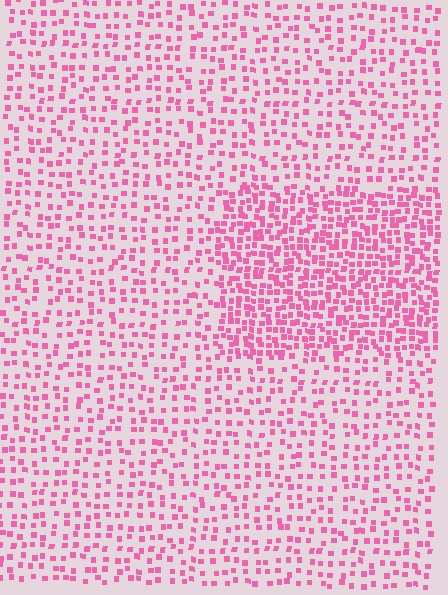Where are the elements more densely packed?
The elements are more densely packed inside the rectangle boundary.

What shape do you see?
I see a rectangle.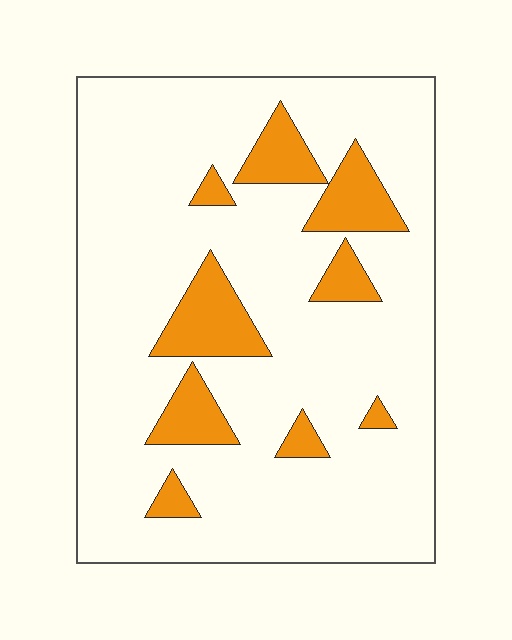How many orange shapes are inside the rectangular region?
9.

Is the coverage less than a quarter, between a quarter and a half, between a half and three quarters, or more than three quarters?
Less than a quarter.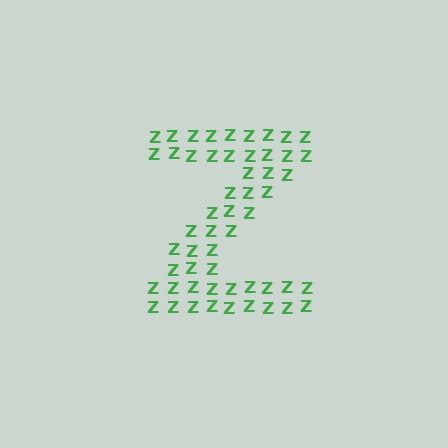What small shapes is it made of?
It is made of small letter Z's.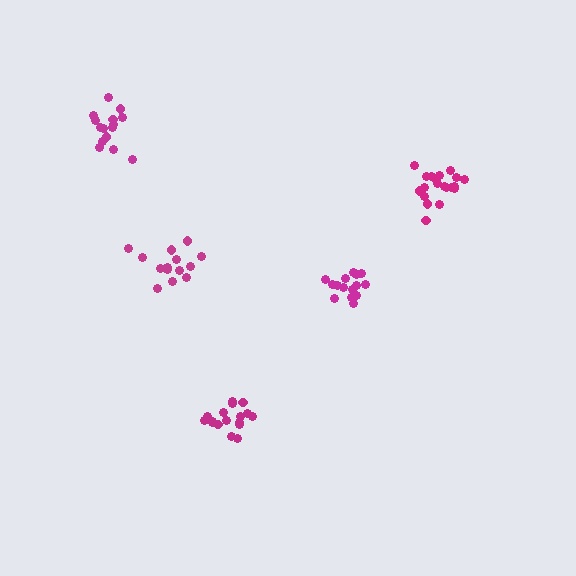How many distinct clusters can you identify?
There are 5 distinct clusters.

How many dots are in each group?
Group 1: 14 dots, Group 2: 15 dots, Group 3: 15 dots, Group 4: 20 dots, Group 5: 17 dots (81 total).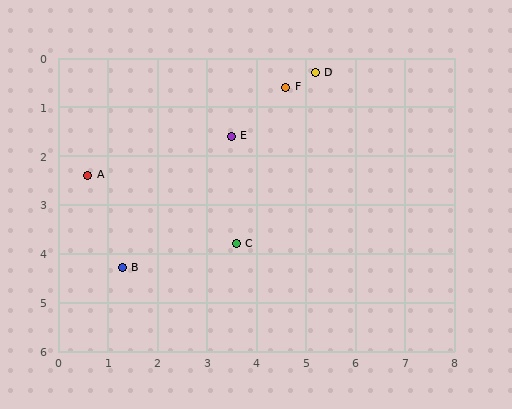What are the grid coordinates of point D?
Point D is at approximately (5.2, 0.3).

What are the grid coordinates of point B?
Point B is at approximately (1.3, 4.3).